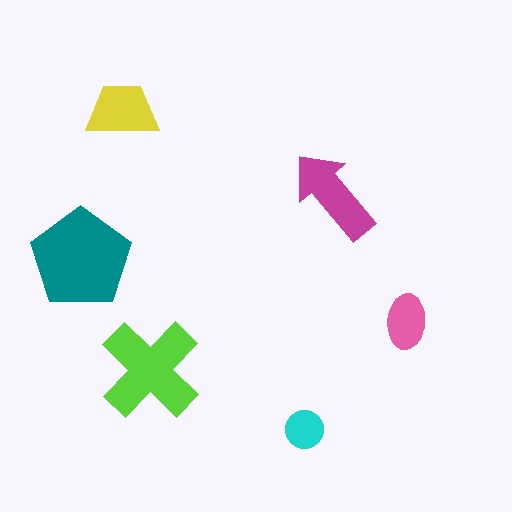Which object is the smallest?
The cyan circle.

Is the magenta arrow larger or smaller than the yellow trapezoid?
Larger.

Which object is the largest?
The teal pentagon.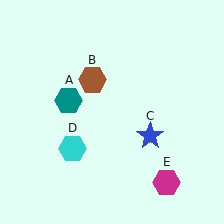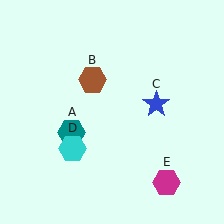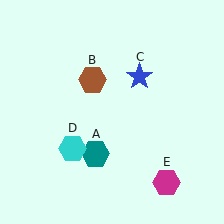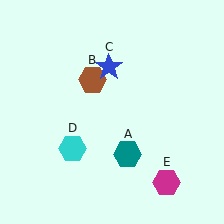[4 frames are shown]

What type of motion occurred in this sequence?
The teal hexagon (object A), blue star (object C) rotated counterclockwise around the center of the scene.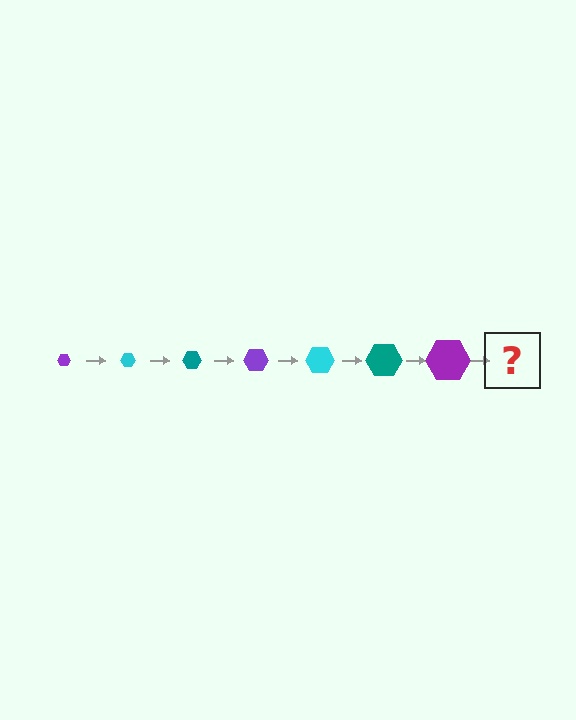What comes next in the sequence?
The next element should be a cyan hexagon, larger than the previous one.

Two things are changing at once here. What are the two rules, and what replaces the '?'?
The two rules are that the hexagon grows larger each step and the color cycles through purple, cyan, and teal. The '?' should be a cyan hexagon, larger than the previous one.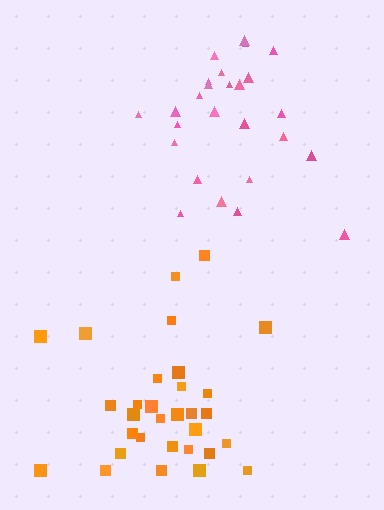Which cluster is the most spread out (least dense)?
Pink.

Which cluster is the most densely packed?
Orange.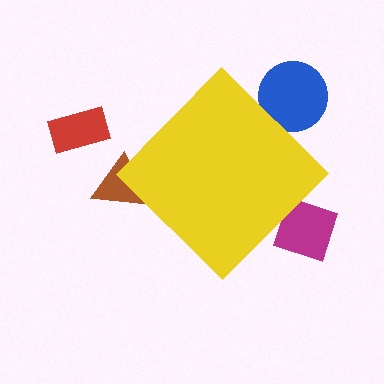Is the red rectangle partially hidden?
No, the red rectangle is fully visible.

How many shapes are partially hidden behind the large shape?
3 shapes are partially hidden.